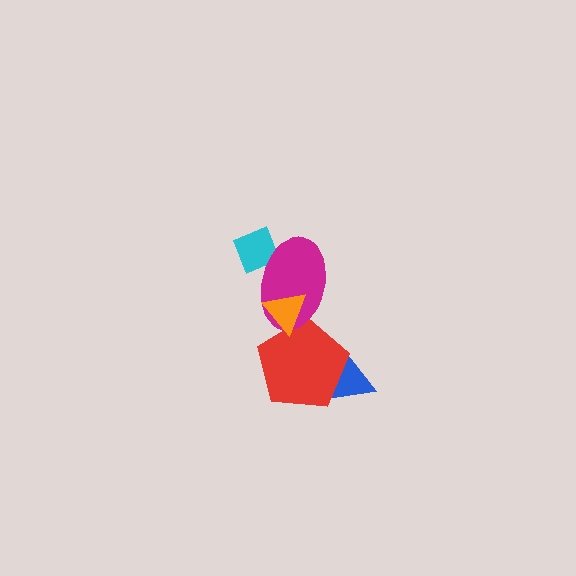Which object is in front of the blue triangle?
The red pentagon is in front of the blue triangle.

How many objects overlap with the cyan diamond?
1 object overlaps with the cyan diamond.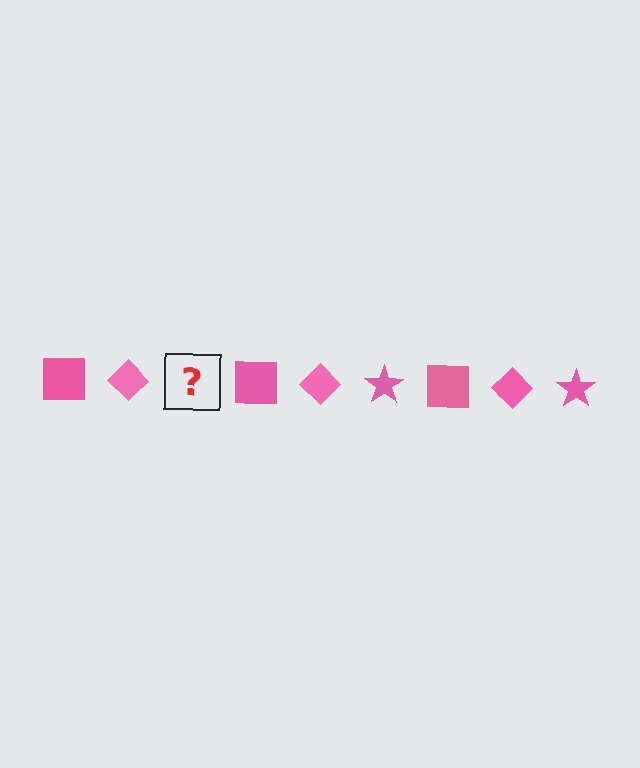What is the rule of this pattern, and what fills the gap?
The rule is that the pattern cycles through square, diamond, star shapes in pink. The gap should be filled with a pink star.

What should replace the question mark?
The question mark should be replaced with a pink star.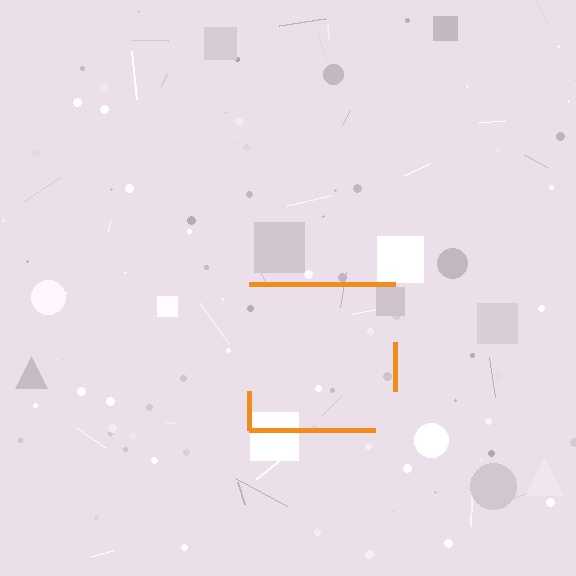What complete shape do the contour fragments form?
The contour fragments form a square.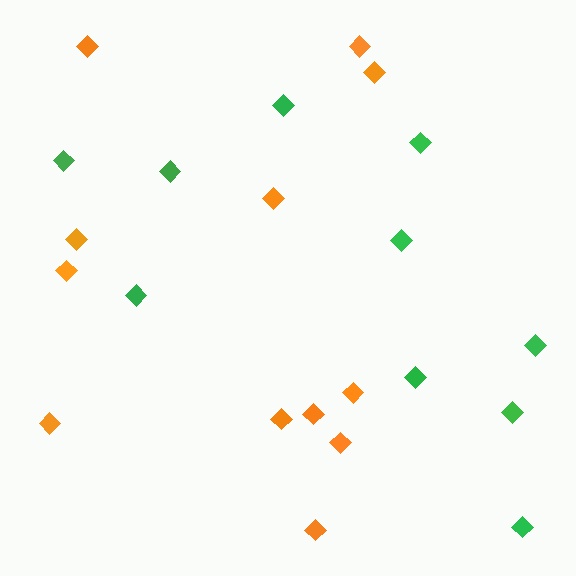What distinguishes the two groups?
There are 2 groups: one group of orange diamonds (12) and one group of green diamonds (10).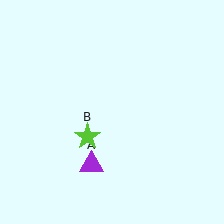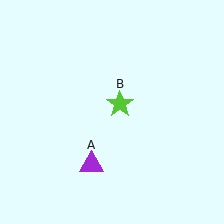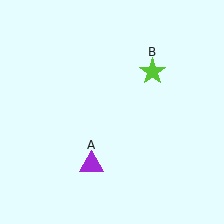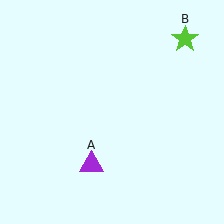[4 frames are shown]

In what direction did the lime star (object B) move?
The lime star (object B) moved up and to the right.